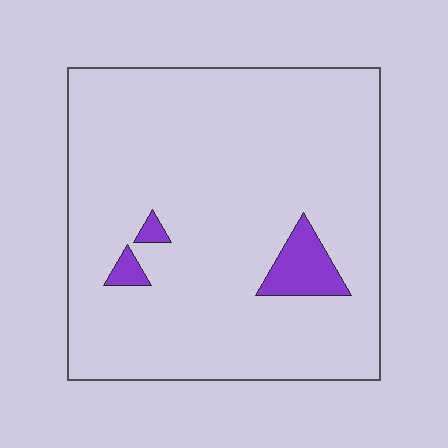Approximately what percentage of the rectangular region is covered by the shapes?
Approximately 5%.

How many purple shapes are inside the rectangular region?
3.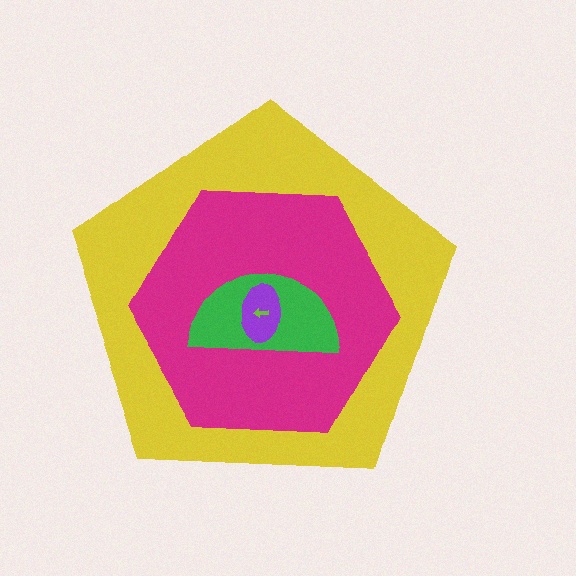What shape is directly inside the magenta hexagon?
The green semicircle.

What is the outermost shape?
The yellow pentagon.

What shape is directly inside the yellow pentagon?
The magenta hexagon.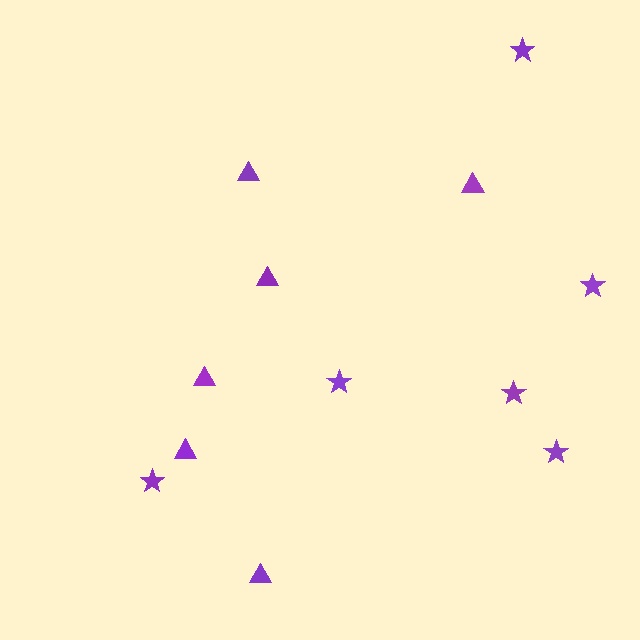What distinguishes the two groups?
There are 2 groups: one group of stars (6) and one group of triangles (6).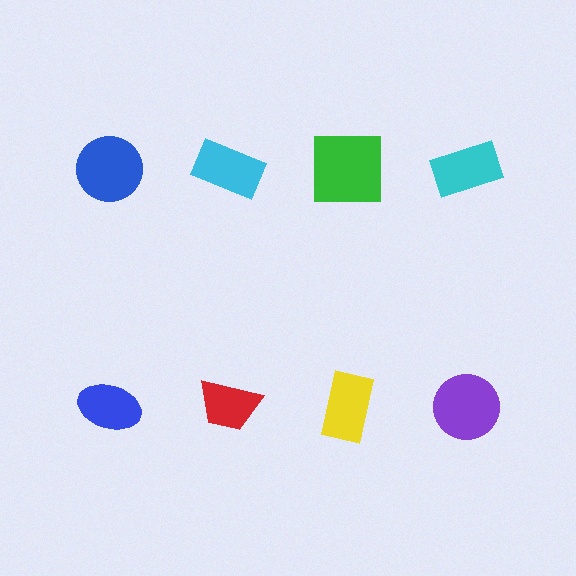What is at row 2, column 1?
A blue ellipse.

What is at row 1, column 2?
A cyan rectangle.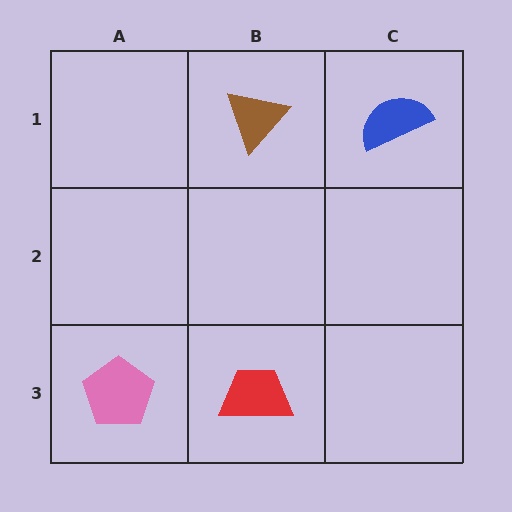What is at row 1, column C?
A blue semicircle.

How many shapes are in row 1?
2 shapes.